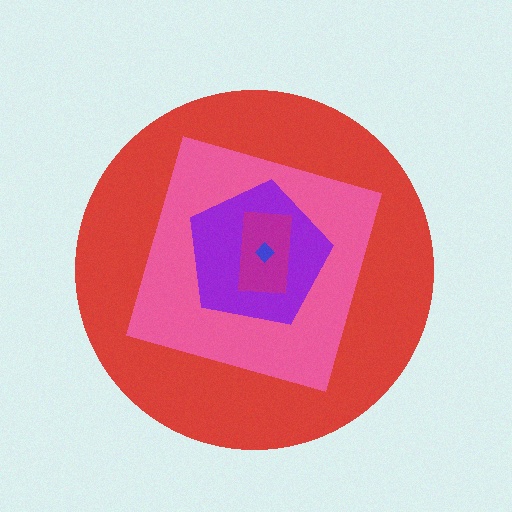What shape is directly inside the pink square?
The purple pentagon.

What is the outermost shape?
The red circle.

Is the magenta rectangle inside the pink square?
Yes.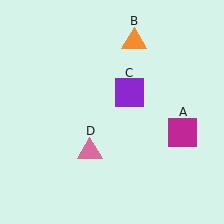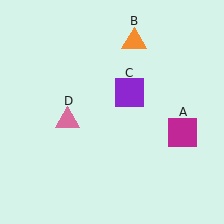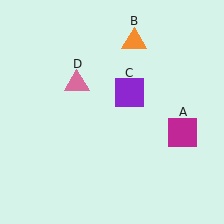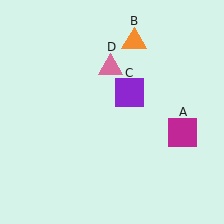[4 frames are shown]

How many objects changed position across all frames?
1 object changed position: pink triangle (object D).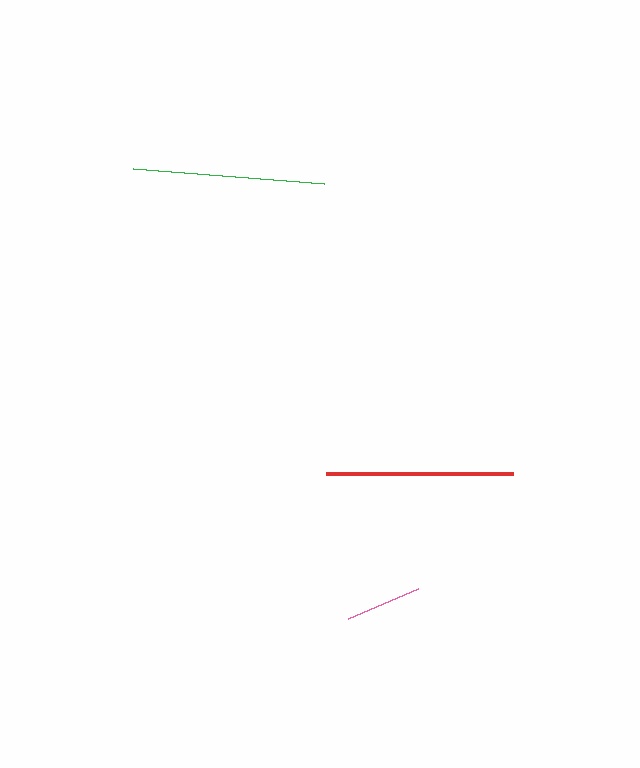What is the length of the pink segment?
The pink segment is approximately 76 pixels long.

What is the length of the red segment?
The red segment is approximately 187 pixels long.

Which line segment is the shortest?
The pink line is the shortest at approximately 76 pixels.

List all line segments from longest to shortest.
From longest to shortest: green, red, pink.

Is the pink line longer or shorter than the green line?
The green line is longer than the pink line.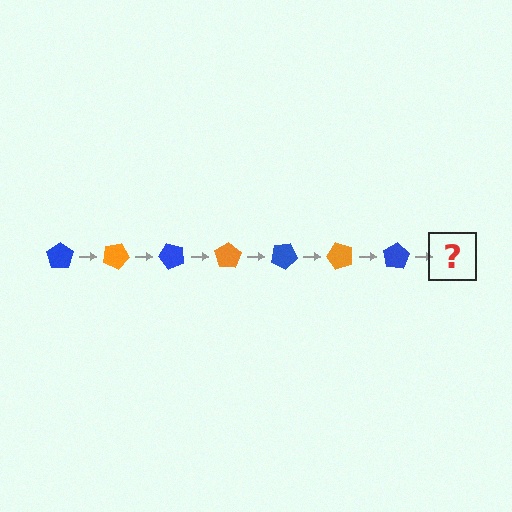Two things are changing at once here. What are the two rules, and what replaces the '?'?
The two rules are that it rotates 25 degrees each step and the color cycles through blue and orange. The '?' should be an orange pentagon, rotated 175 degrees from the start.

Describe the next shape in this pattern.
It should be an orange pentagon, rotated 175 degrees from the start.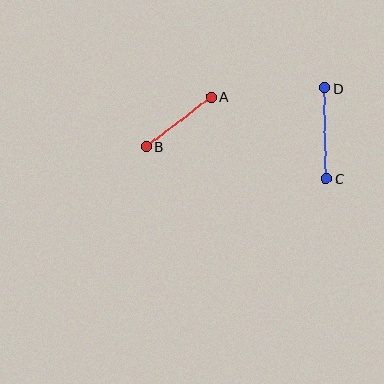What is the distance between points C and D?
The distance is approximately 91 pixels.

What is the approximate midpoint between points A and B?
The midpoint is at approximately (179, 122) pixels.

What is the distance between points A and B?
The distance is approximately 81 pixels.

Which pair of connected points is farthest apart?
Points C and D are farthest apart.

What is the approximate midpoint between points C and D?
The midpoint is at approximately (326, 133) pixels.